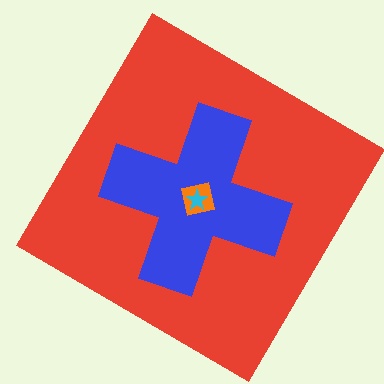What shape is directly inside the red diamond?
The blue cross.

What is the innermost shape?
The cyan star.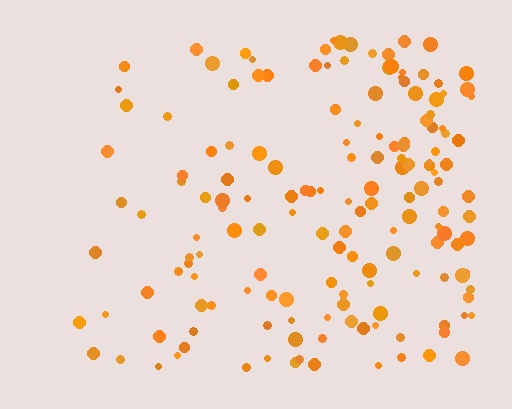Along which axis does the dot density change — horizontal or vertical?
Horizontal.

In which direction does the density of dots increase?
From left to right, with the right side densest.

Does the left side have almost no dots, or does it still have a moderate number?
Still a moderate number, just noticeably fewer than the right.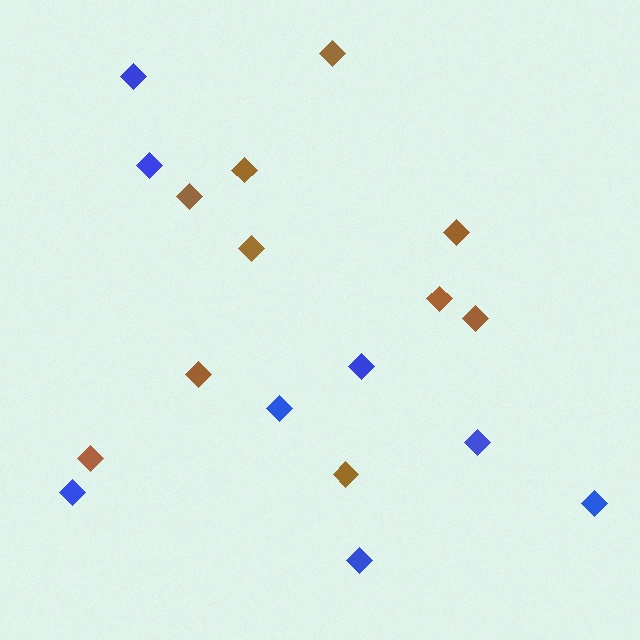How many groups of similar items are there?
There are 2 groups: one group of blue diamonds (8) and one group of brown diamonds (10).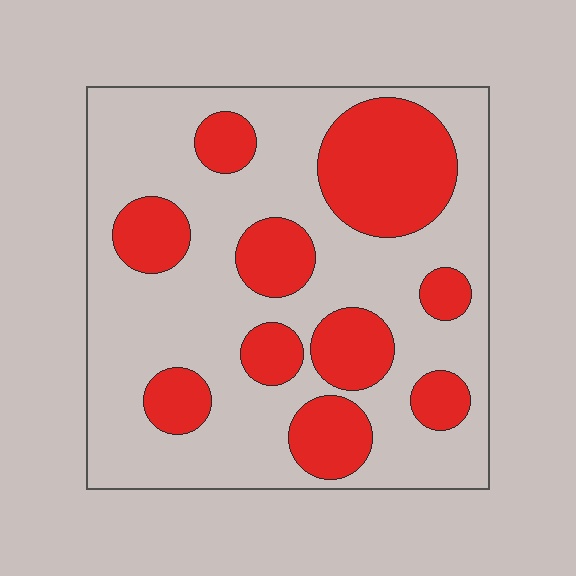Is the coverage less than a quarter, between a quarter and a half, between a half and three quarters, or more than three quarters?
Between a quarter and a half.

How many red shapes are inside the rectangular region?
10.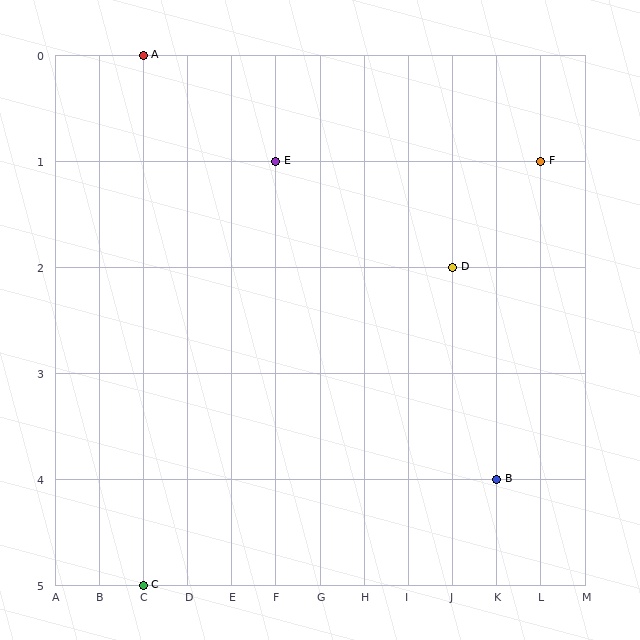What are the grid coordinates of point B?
Point B is at grid coordinates (K, 4).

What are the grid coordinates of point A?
Point A is at grid coordinates (C, 0).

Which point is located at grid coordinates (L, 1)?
Point F is at (L, 1).